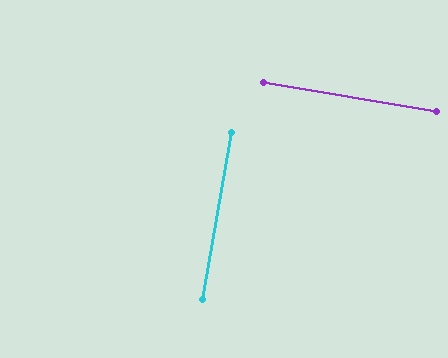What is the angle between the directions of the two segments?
Approximately 90 degrees.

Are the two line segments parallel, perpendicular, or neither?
Perpendicular — they meet at approximately 90°.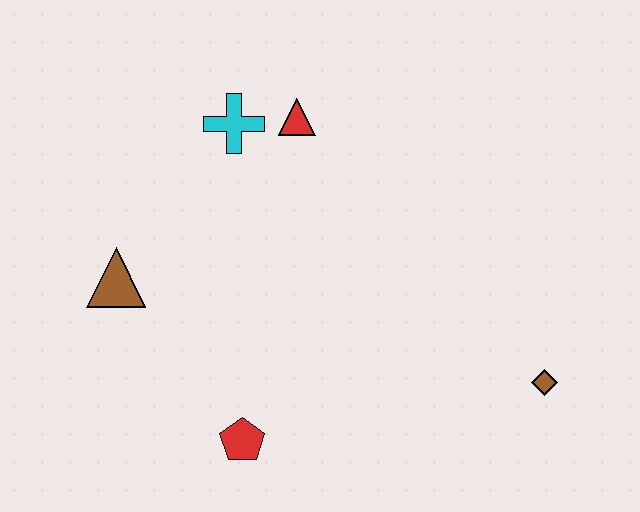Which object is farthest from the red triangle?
The brown diamond is farthest from the red triangle.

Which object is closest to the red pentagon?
The brown triangle is closest to the red pentagon.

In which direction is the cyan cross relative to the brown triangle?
The cyan cross is above the brown triangle.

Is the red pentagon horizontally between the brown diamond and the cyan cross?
Yes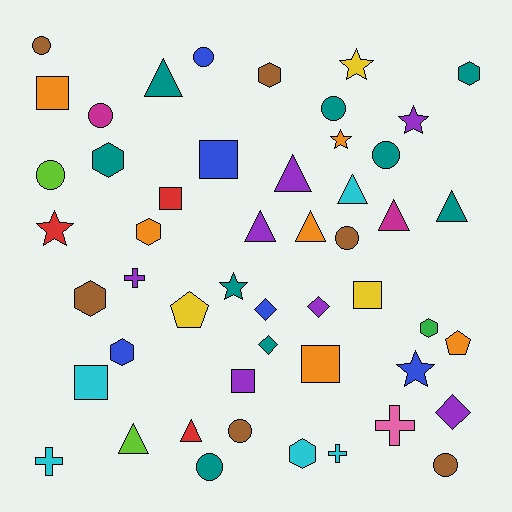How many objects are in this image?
There are 50 objects.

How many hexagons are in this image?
There are 8 hexagons.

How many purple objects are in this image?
There are 7 purple objects.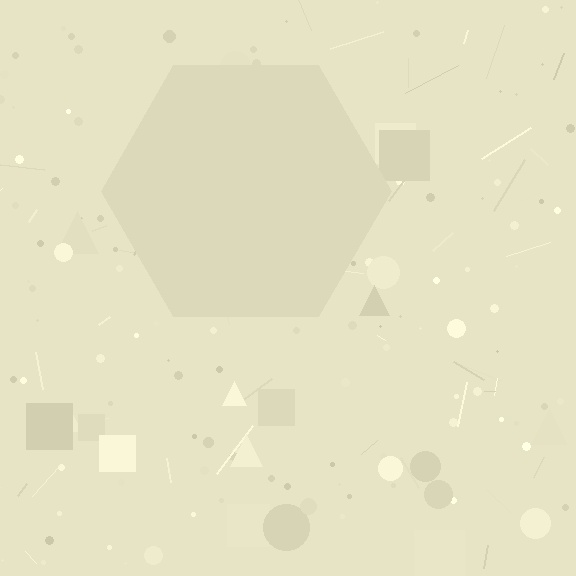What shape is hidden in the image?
A hexagon is hidden in the image.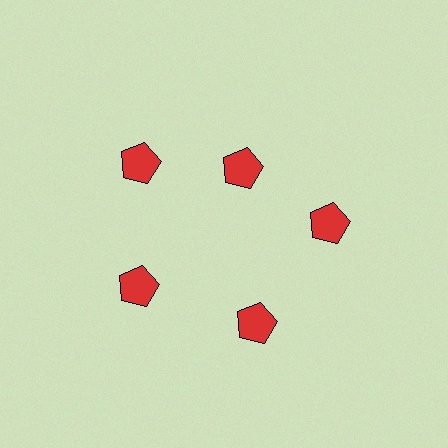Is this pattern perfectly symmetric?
No. The 5 red pentagons are arranged in a ring, but one element near the 1 o'clock position is pulled inward toward the center, breaking the 5-fold rotational symmetry.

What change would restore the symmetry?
The symmetry would be restored by moving it outward, back onto the ring so that all 5 pentagons sit at equal angles and equal distance from the center.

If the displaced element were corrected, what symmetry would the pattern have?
It would have 5-fold rotational symmetry — the pattern would map onto itself every 72 degrees.